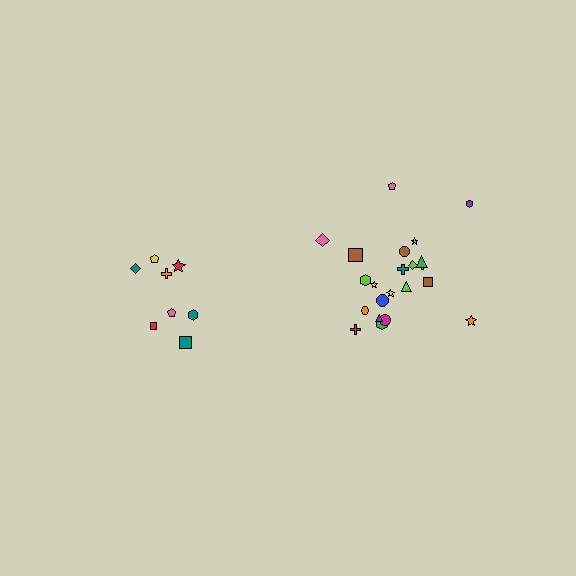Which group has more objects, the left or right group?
The right group.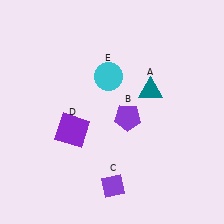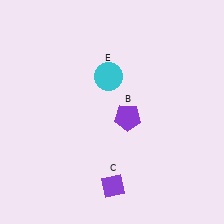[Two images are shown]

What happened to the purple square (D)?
The purple square (D) was removed in Image 2. It was in the bottom-left area of Image 1.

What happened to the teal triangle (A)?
The teal triangle (A) was removed in Image 2. It was in the top-right area of Image 1.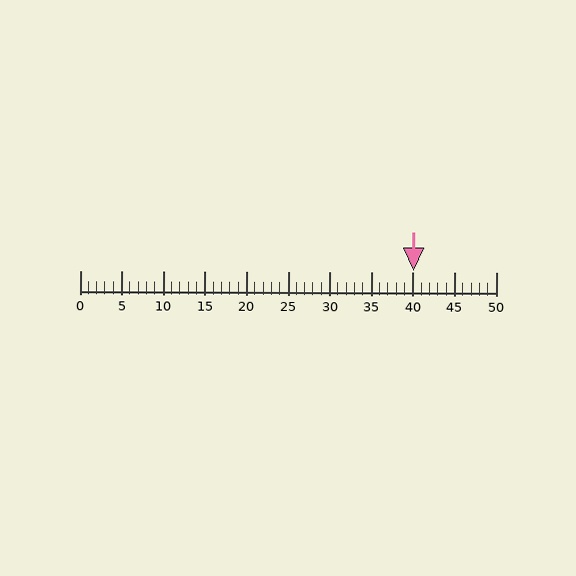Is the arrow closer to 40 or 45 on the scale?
The arrow is closer to 40.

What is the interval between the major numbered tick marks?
The major tick marks are spaced 5 units apart.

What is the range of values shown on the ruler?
The ruler shows values from 0 to 50.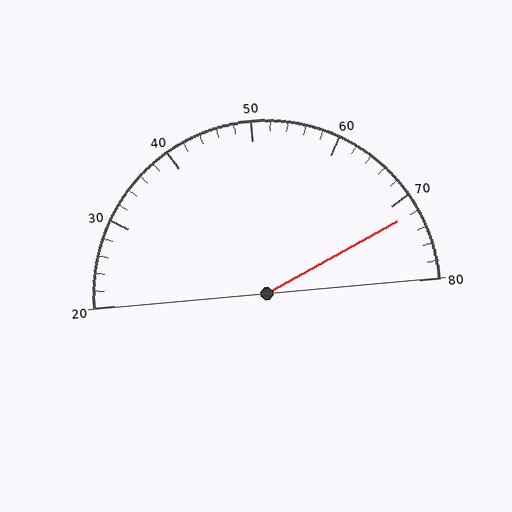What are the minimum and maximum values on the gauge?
The gauge ranges from 20 to 80.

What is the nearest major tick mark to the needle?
The nearest major tick mark is 70.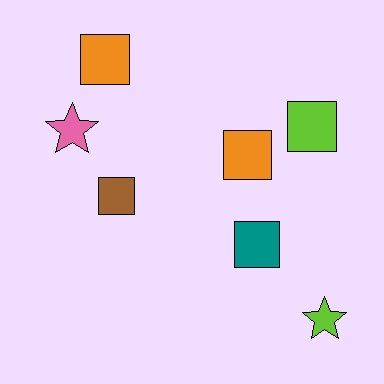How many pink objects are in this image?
There is 1 pink object.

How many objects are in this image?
There are 7 objects.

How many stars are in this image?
There are 2 stars.